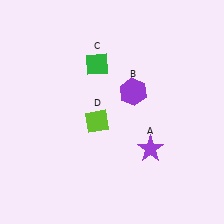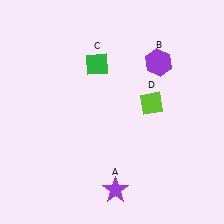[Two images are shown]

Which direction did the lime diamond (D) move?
The lime diamond (D) moved right.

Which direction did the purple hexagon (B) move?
The purple hexagon (B) moved up.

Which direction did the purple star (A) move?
The purple star (A) moved down.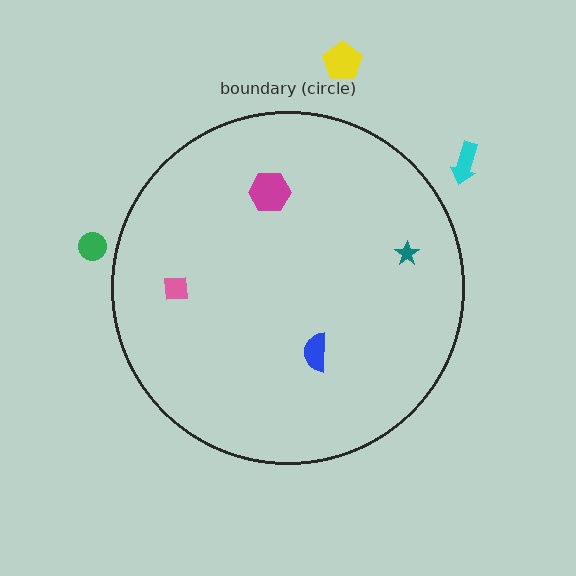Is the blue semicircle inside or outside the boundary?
Inside.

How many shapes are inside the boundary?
4 inside, 3 outside.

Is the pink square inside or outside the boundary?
Inside.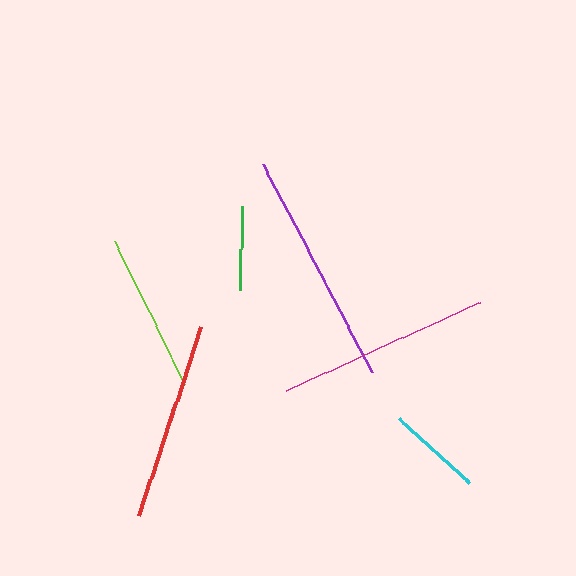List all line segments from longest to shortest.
From longest to shortest: purple, magenta, red, lime, cyan, green.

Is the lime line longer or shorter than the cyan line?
The lime line is longer than the cyan line.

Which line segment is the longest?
The purple line is the longest at approximately 235 pixels.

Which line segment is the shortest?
The green line is the shortest at approximately 84 pixels.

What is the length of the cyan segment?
The cyan segment is approximately 96 pixels long.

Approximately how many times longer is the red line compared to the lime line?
The red line is approximately 1.3 times the length of the lime line.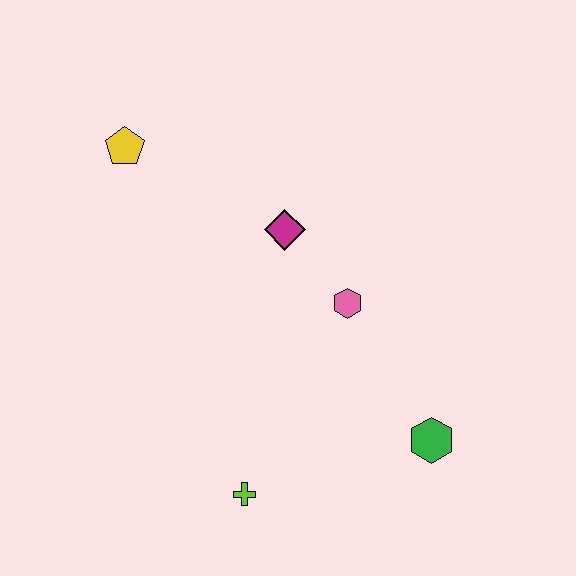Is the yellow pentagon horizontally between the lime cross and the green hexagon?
No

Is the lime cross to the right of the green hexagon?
No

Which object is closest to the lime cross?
The green hexagon is closest to the lime cross.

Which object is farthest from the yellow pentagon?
The green hexagon is farthest from the yellow pentagon.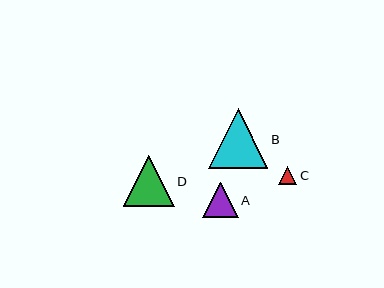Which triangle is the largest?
Triangle B is the largest with a size of approximately 59 pixels.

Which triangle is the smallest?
Triangle C is the smallest with a size of approximately 18 pixels.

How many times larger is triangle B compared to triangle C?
Triangle B is approximately 3.3 times the size of triangle C.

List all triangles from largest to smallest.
From largest to smallest: B, D, A, C.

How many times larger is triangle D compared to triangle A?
Triangle D is approximately 1.4 times the size of triangle A.